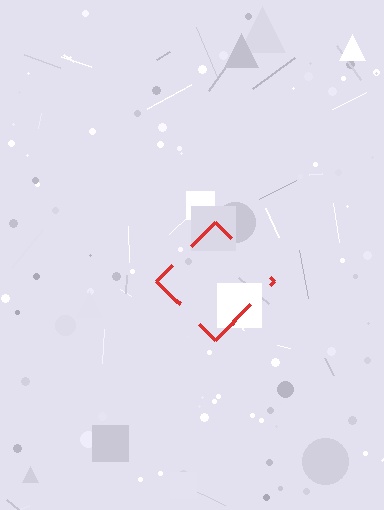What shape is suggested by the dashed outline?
The dashed outline suggests a diamond.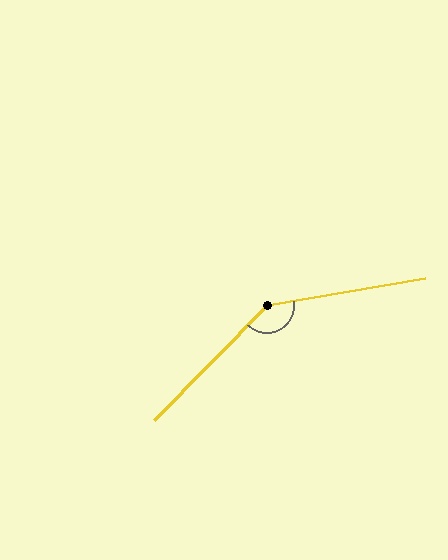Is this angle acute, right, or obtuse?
It is obtuse.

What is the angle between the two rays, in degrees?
Approximately 144 degrees.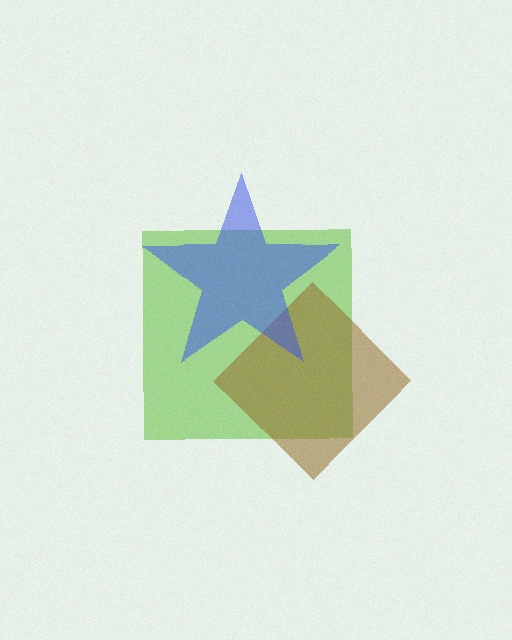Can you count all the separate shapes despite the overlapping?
Yes, there are 3 separate shapes.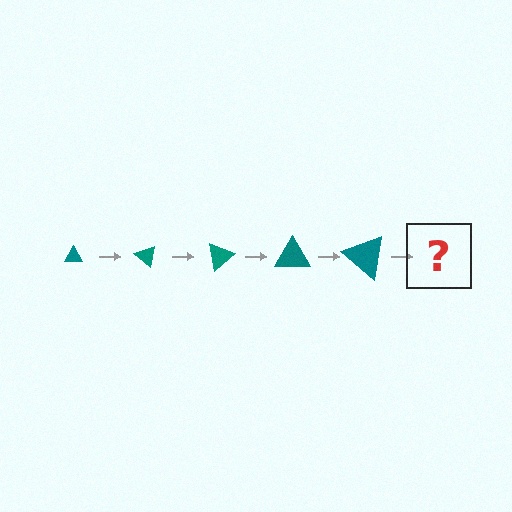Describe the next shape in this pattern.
It should be a triangle, larger than the previous one and rotated 200 degrees from the start.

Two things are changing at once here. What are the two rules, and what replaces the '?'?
The two rules are that the triangle grows larger each step and it rotates 40 degrees each step. The '?' should be a triangle, larger than the previous one and rotated 200 degrees from the start.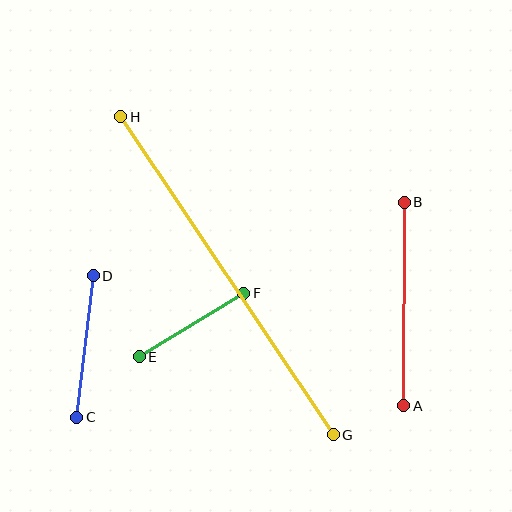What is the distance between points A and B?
The distance is approximately 203 pixels.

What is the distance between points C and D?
The distance is approximately 142 pixels.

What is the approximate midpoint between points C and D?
The midpoint is at approximately (85, 347) pixels.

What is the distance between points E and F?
The distance is approximately 122 pixels.